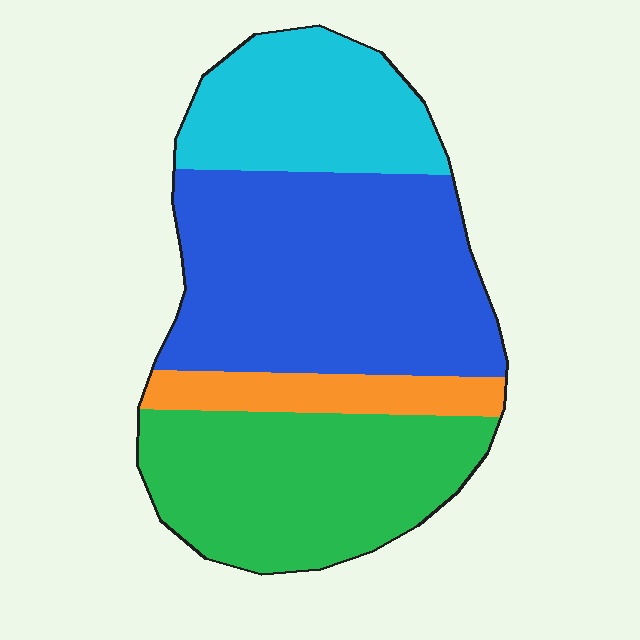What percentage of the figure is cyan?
Cyan covers roughly 20% of the figure.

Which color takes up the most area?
Blue, at roughly 40%.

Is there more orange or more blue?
Blue.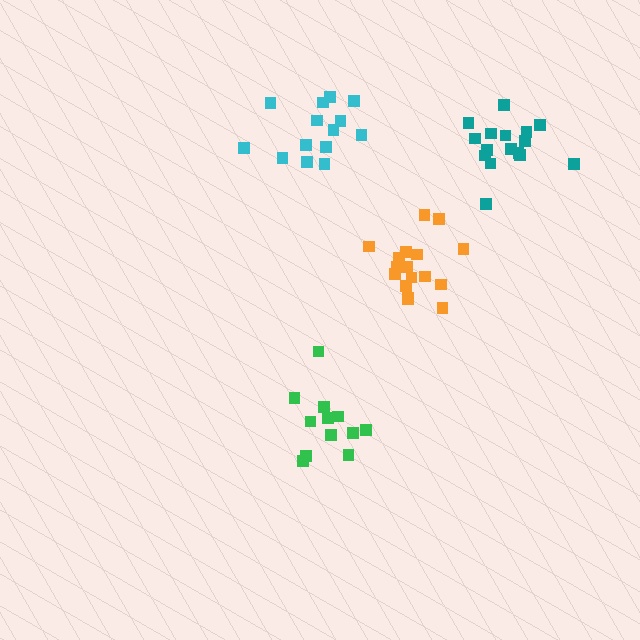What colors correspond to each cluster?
The clusters are colored: green, cyan, teal, orange.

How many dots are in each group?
Group 1: 12 dots, Group 2: 14 dots, Group 3: 16 dots, Group 4: 17 dots (59 total).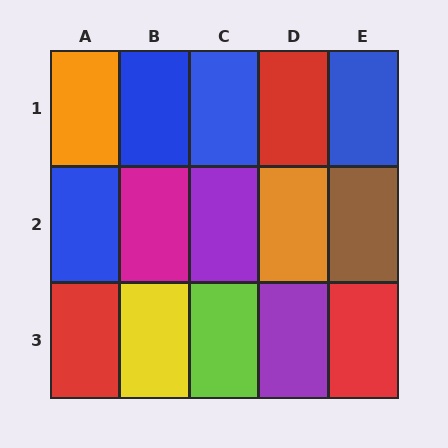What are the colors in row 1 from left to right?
Orange, blue, blue, red, blue.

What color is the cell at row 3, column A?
Red.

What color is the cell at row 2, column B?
Magenta.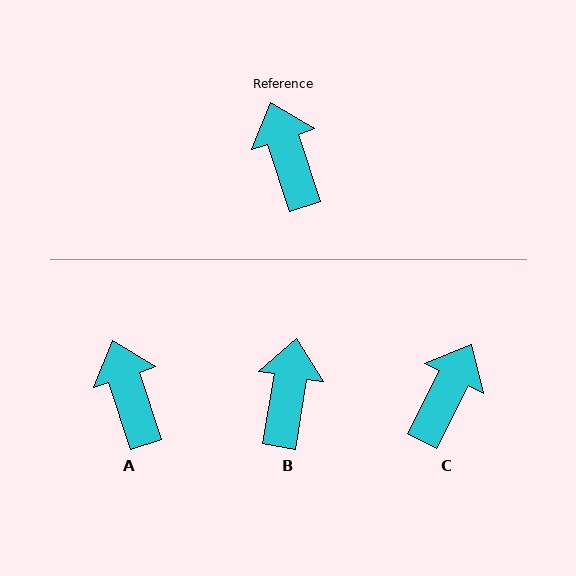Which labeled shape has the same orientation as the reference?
A.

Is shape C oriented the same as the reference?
No, it is off by about 45 degrees.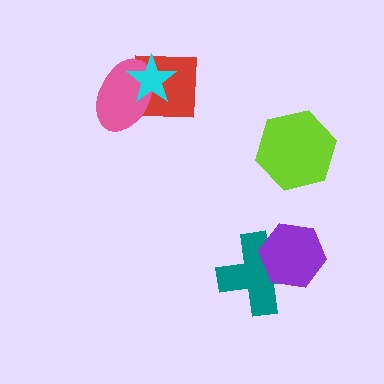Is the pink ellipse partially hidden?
Yes, it is partially covered by another shape.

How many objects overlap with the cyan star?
2 objects overlap with the cyan star.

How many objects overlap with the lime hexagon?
0 objects overlap with the lime hexagon.